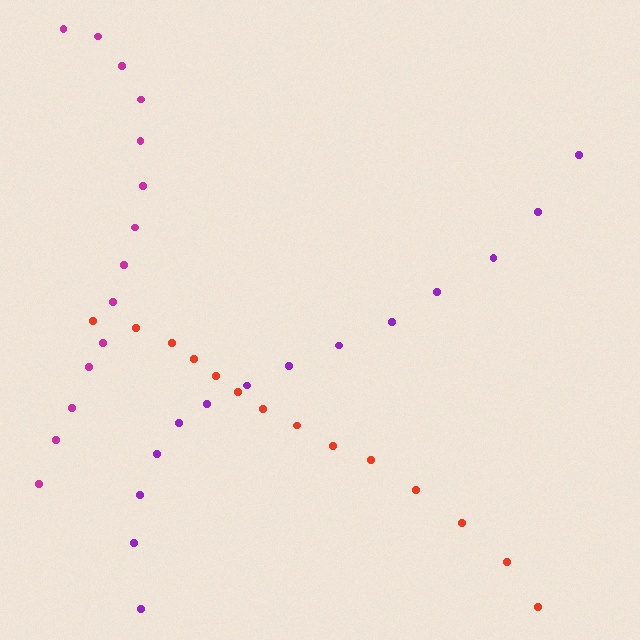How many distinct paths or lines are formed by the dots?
There are 3 distinct paths.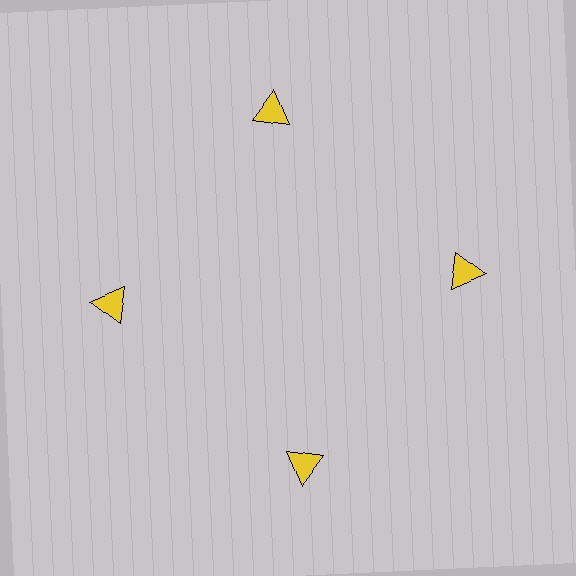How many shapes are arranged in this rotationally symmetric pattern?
There are 4 shapes, arranged in 4 groups of 1.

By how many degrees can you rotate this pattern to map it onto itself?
The pattern maps onto itself every 90 degrees of rotation.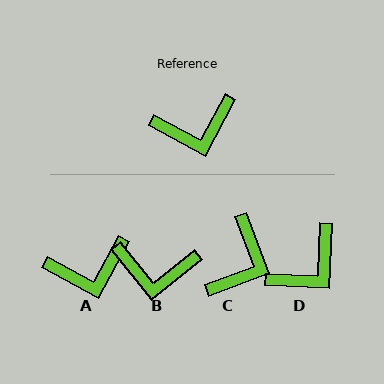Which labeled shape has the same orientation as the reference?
A.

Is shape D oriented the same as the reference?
No, it is off by about 26 degrees.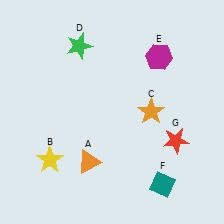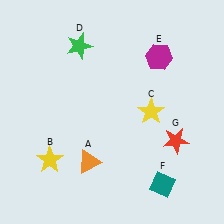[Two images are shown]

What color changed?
The star (C) changed from orange in Image 1 to yellow in Image 2.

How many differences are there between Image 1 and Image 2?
There is 1 difference between the two images.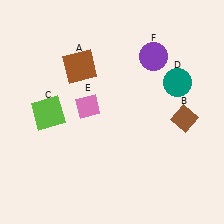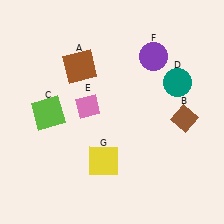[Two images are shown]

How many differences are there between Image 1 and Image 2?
There is 1 difference between the two images.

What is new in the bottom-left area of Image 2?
A yellow square (G) was added in the bottom-left area of Image 2.